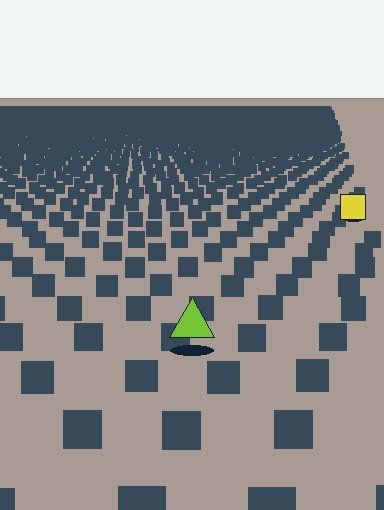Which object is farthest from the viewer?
The yellow square is farthest from the viewer. It appears smaller and the ground texture around it is denser.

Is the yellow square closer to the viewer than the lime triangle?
No. The lime triangle is closer — you can tell from the texture gradient: the ground texture is coarser near it.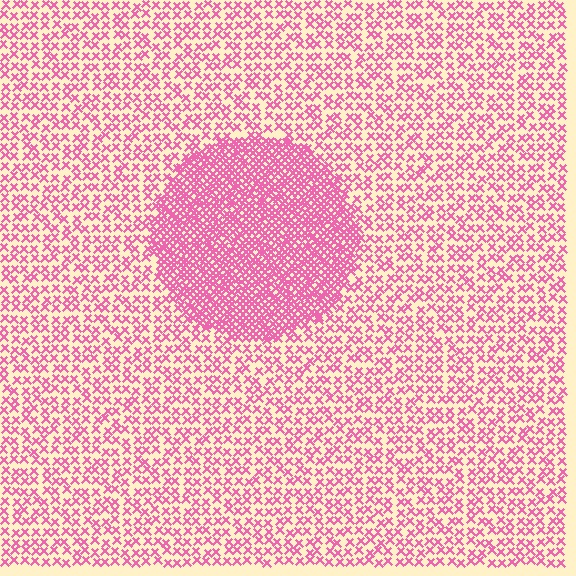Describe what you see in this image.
The image contains small pink elements arranged at two different densities. A circle-shaped region is visible where the elements are more densely packed than the surrounding area.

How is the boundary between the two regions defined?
The boundary is defined by a change in element density (approximately 2.4x ratio). All elements are the same color, size, and shape.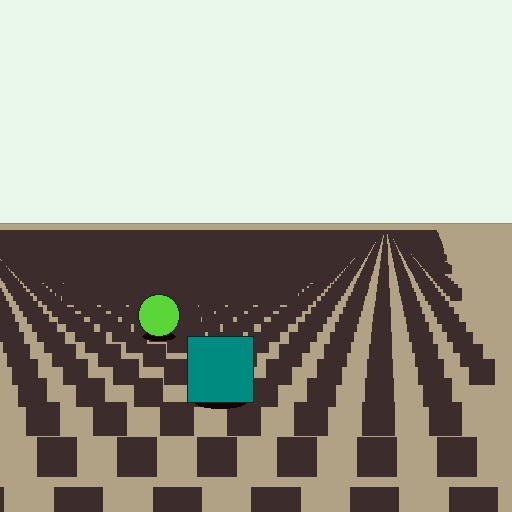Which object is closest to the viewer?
The teal square is closest. The texture marks near it are larger and more spread out.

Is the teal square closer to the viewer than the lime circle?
Yes. The teal square is closer — you can tell from the texture gradient: the ground texture is coarser near it.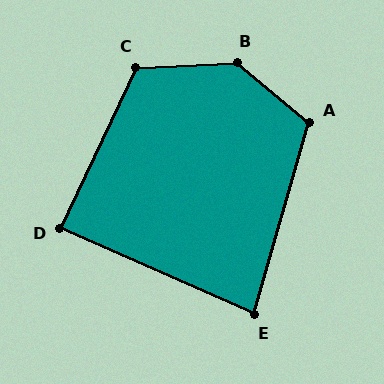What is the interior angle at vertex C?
Approximately 118 degrees (obtuse).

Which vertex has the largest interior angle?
B, at approximately 138 degrees.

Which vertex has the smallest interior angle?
E, at approximately 82 degrees.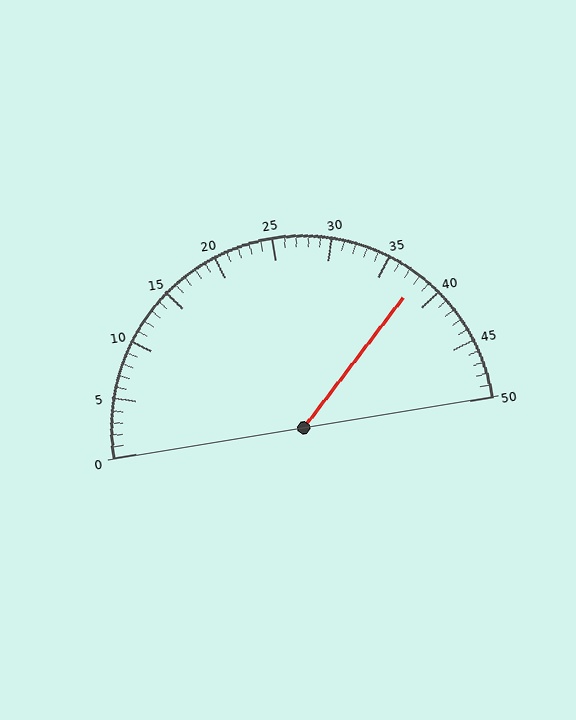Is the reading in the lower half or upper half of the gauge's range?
The reading is in the upper half of the range (0 to 50).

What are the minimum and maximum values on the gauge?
The gauge ranges from 0 to 50.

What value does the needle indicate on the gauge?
The needle indicates approximately 38.